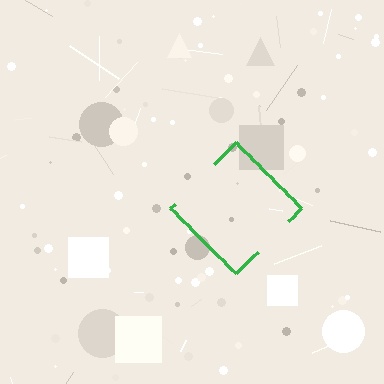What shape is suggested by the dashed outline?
The dashed outline suggests a diamond.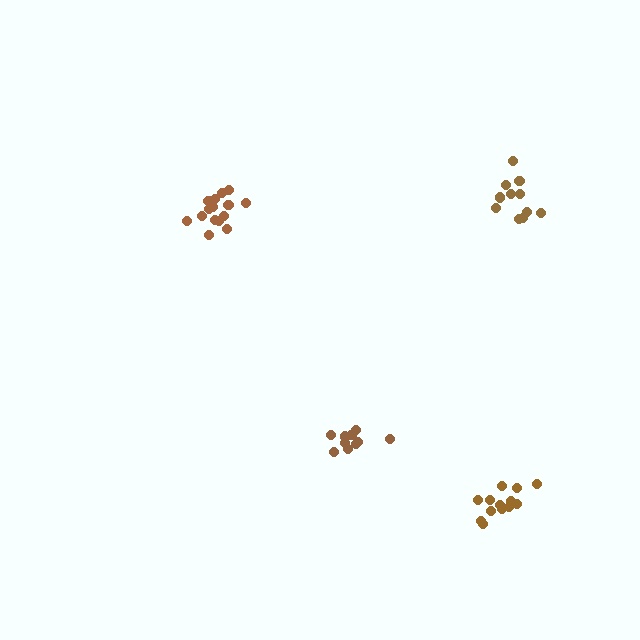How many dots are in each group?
Group 1: 10 dots, Group 2: 13 dots, Group 3: 16 dots, Group 4: 11 dots (50 total).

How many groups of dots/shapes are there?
There are 4 groups.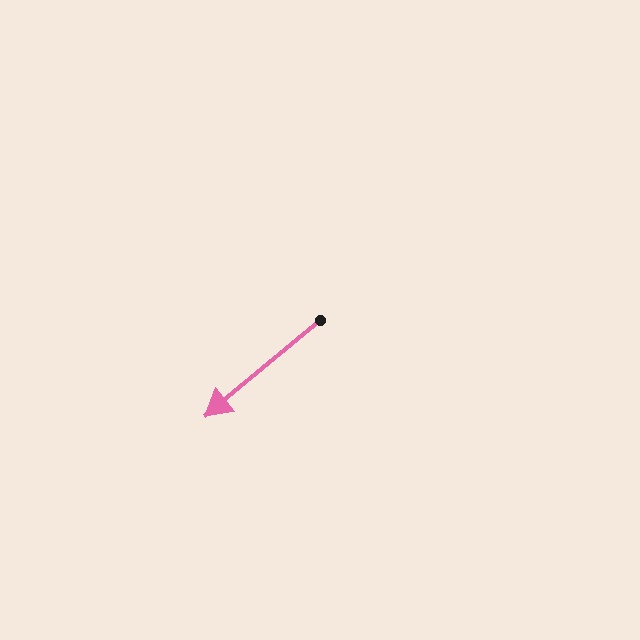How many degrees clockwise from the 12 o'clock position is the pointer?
Approximately 230 degrees.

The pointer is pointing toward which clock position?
Roughly 8 o'clock.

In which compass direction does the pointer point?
Southwest.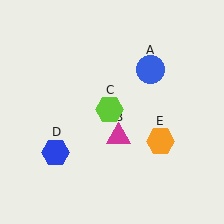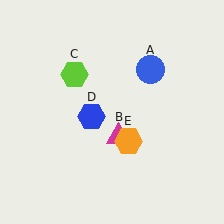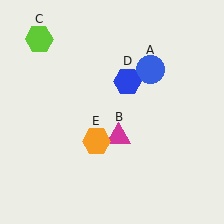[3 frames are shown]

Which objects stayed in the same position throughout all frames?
Blue circle (object A) and magenta triangle (object B) remained stationary.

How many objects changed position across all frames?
3 objects changed position: lime hexagon (object C), blue hexagon (object D), orange hexagon (object E).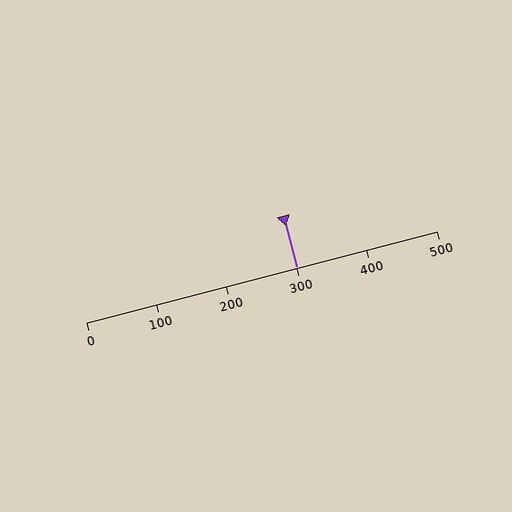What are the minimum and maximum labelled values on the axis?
The axis runs from 0 to 500.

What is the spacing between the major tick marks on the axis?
The major ticks are spaced 100 apart.